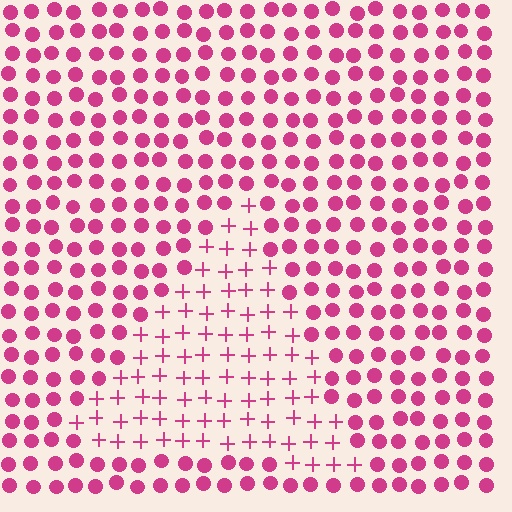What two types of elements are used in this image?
The image uses plus signs inside the triangle region and circles outside it.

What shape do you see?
I see a triangle.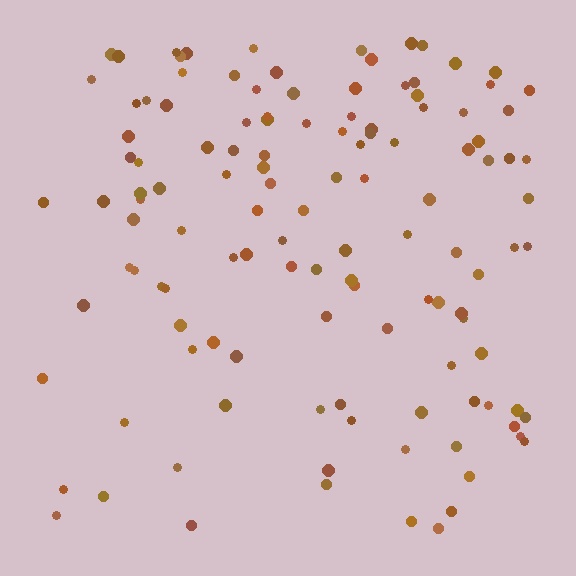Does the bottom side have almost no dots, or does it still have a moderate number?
Still a moderate number, just noticeably fewer than the top.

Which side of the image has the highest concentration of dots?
The top.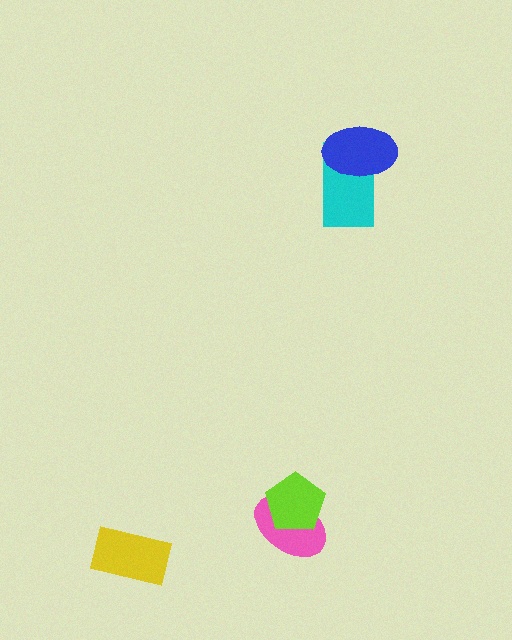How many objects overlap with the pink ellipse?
1 object overlaps with the pink ellipse.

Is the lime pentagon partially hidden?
No, no other shape covers it.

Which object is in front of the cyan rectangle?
The blue ellipse is in front of the cyan rectangle.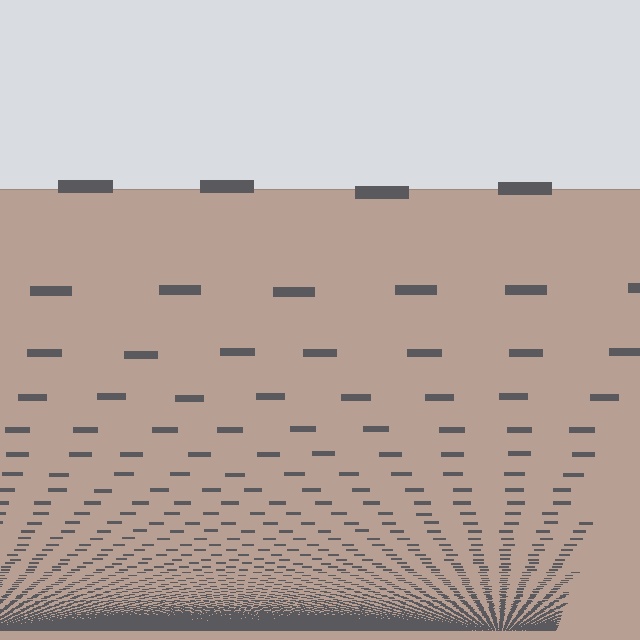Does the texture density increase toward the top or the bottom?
Density increases toward the bottom.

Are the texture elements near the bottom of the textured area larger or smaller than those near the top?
Smaller. The gradient is inverted — elements near the bottom are smaller and denser.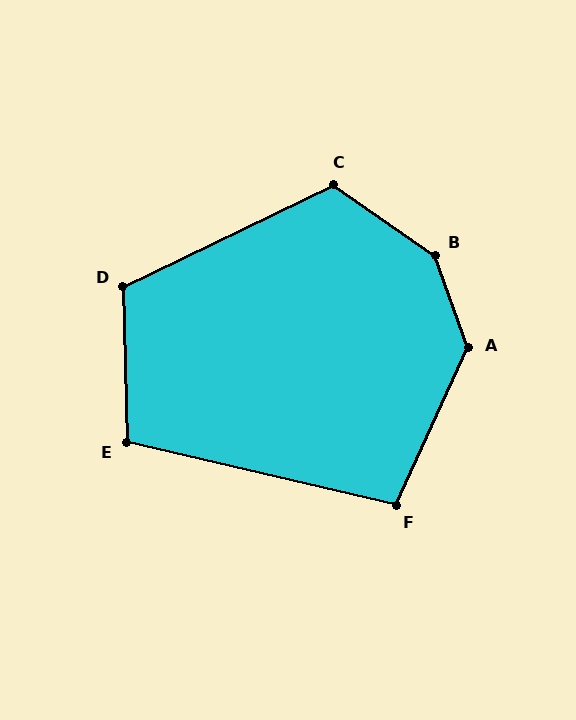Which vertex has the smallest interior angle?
F, at approximately 102 degrees.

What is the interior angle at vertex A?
Approximately 136 degrees (obtuse).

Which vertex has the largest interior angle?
B, at approximately 144 degrees.